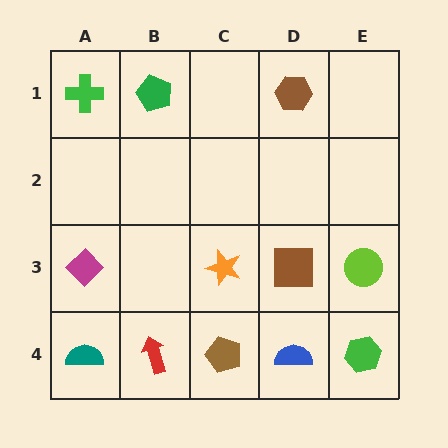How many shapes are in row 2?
0 shapes.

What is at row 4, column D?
A blue semicircle.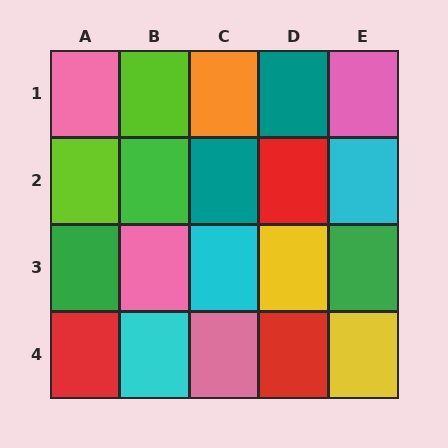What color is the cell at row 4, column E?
Yellow.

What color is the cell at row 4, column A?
Red.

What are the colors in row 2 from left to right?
Lime, green, teal, red, cyan.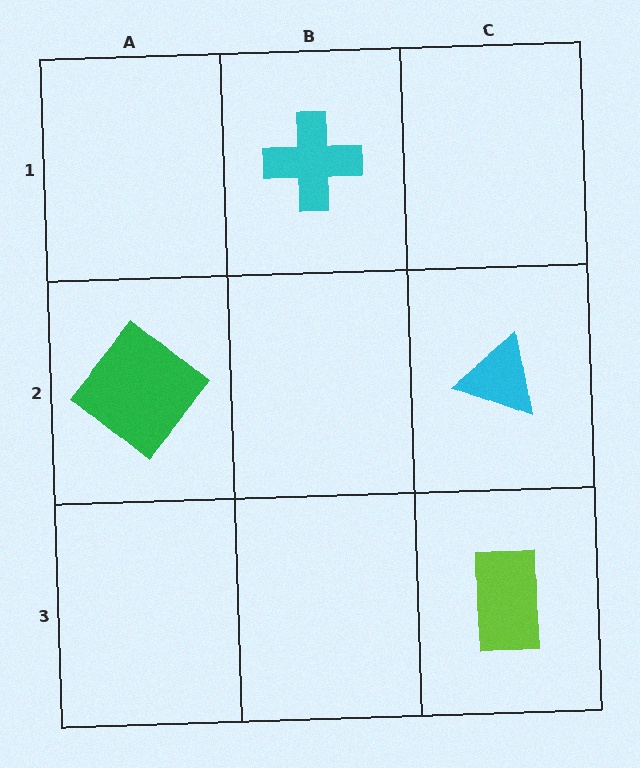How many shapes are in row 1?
1 shape.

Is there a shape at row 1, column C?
No, that cell is empty.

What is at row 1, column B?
A cyan cross.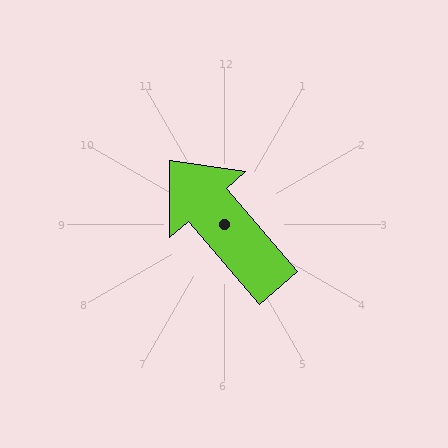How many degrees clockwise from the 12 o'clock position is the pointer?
Approximately 319 degrees.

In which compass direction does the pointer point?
Northwest.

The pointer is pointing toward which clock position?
Roughly 11 o'clock.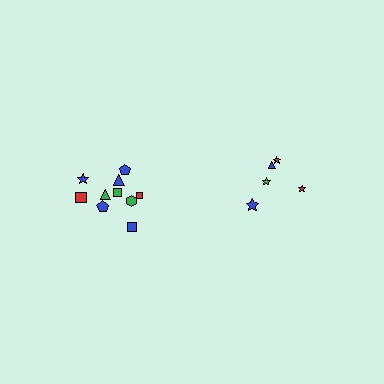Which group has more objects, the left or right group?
The left group.